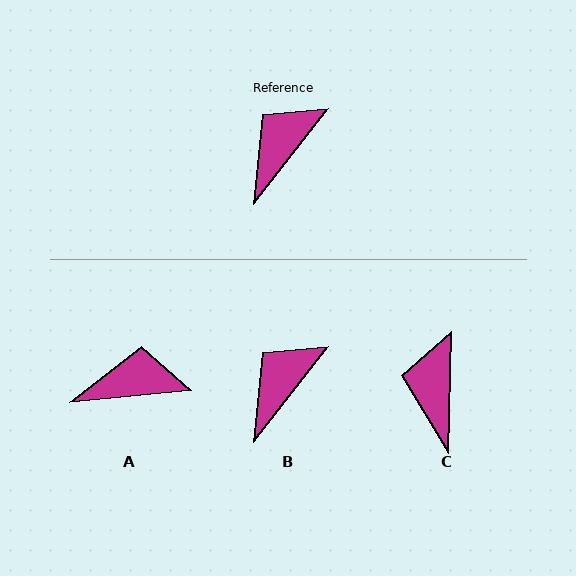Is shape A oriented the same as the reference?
No, it is off by about 47 degrees.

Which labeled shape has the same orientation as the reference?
B.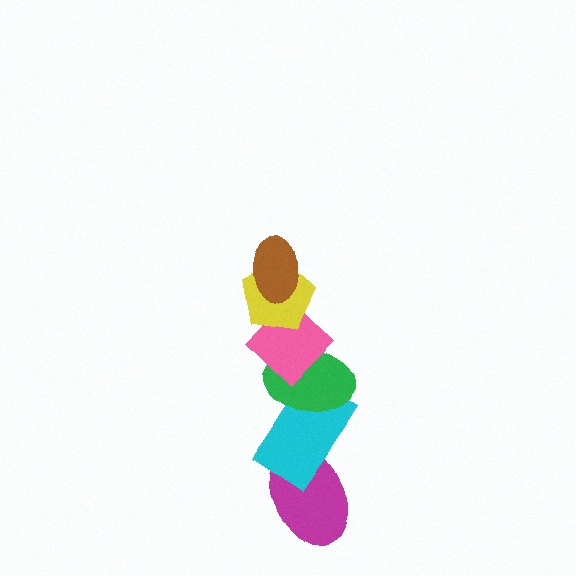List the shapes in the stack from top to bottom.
From top to bottom: the brown ellipse, the yellow pentagon, the pink diamond, the green ellipse, the cyan rectangle, the magenta ellipse.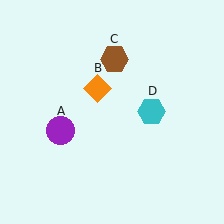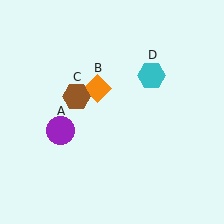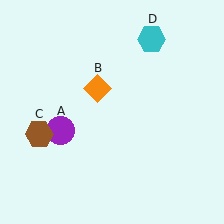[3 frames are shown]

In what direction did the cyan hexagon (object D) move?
The cyan hexagon (object D) moved up.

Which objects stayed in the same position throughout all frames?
Purple circle (object A) and orange diamond (object B) remained stationary.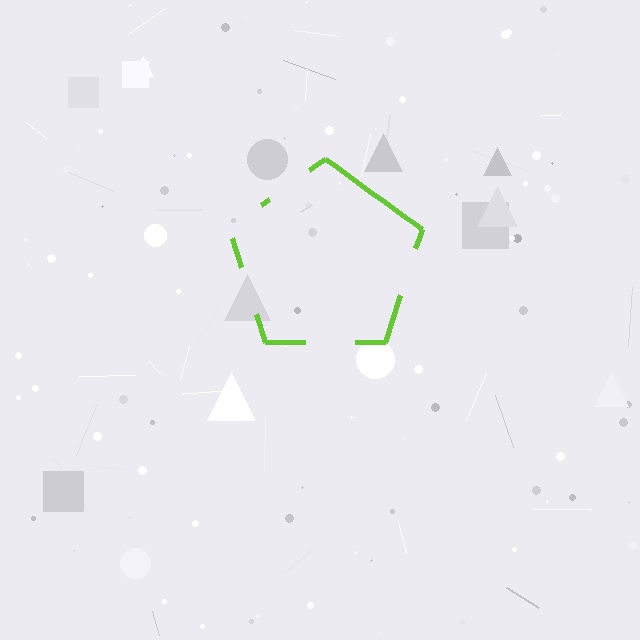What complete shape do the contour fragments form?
The contour fragments form a pentagon.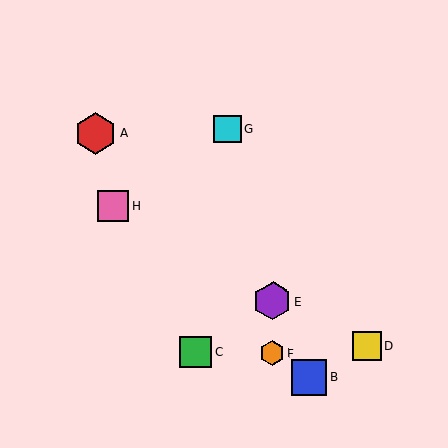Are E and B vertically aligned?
No, E is at x≈273 and B is at x≈309.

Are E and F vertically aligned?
Yes, both are at x≈273.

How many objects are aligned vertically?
2 objects (E, F) are aligned vertically.